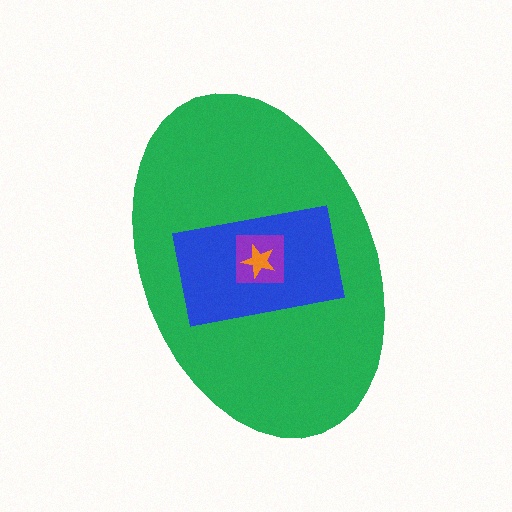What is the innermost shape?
The orange star.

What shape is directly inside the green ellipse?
The blue rectangle.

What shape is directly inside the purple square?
The orange star.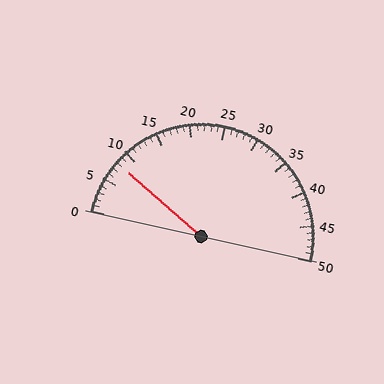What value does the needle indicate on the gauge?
The needle indicates approximately 8.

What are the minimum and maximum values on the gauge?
The gauge ranges from 0 to 50.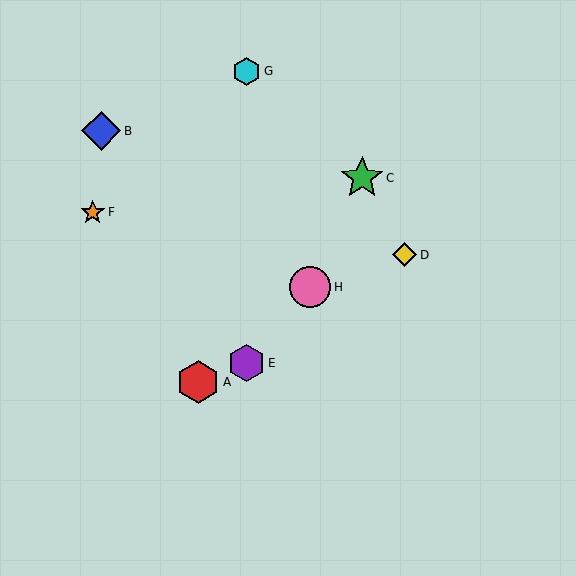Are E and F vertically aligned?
No, E is at x≈247 and F is at x≈93.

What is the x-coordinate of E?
Object E is at x≈247.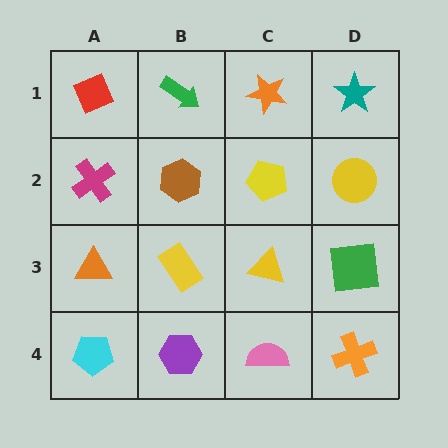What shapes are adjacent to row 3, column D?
A yellow circle (row 2, column D), an orange cross (row 4, column D), a yellow triangle (row 3, column C).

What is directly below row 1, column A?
A magenta cross.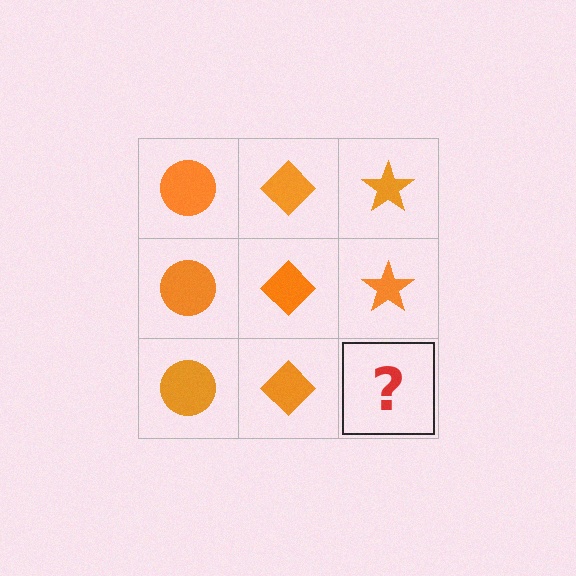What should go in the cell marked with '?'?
The missing cell should contain an orange star.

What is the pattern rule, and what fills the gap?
The rule is that each column has a consistent shape. The gap should be filled with an orange star.